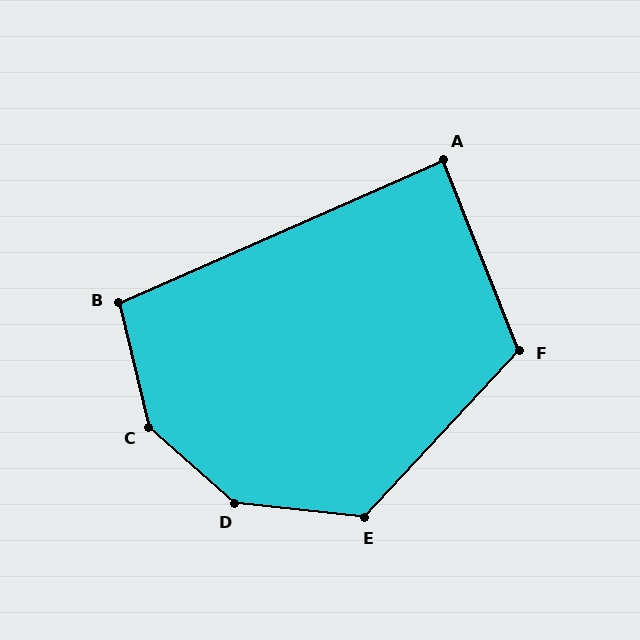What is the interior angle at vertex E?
Approximately 127 degrees (obtuse).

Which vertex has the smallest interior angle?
A, at approximately 88 degrees.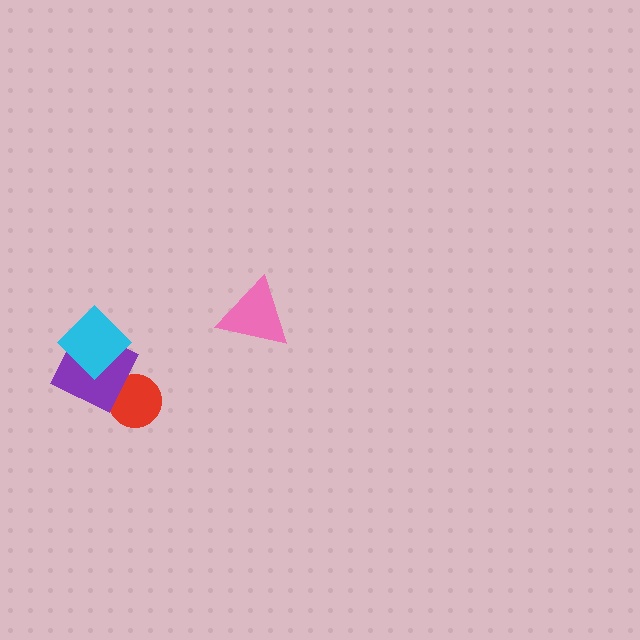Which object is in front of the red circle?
The purple diamond is in front of the red circle.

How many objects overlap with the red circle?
1 object overlaps with the red circle.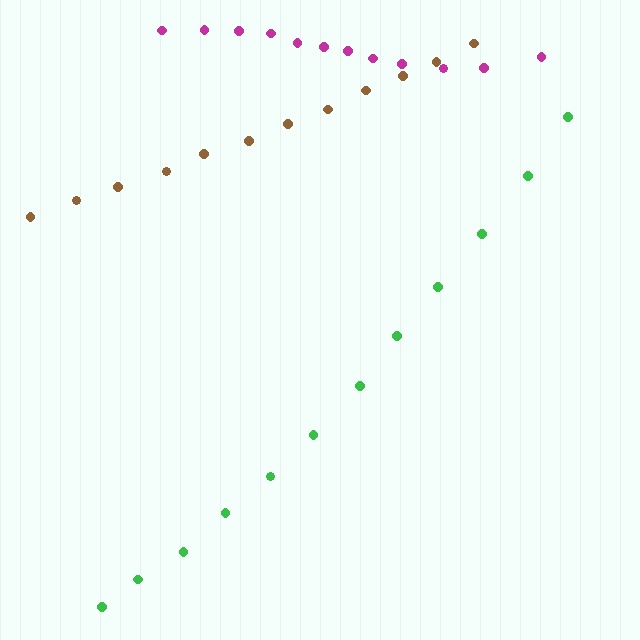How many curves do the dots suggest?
There are 3 distinct paths.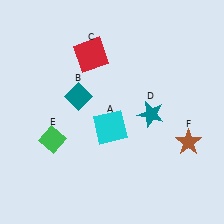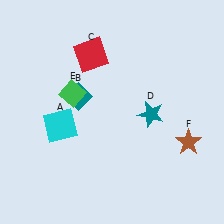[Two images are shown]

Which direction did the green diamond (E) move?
The green diamond (E) moved up.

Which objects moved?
The objects that moved are: the cyan square (A), the green diamond (E).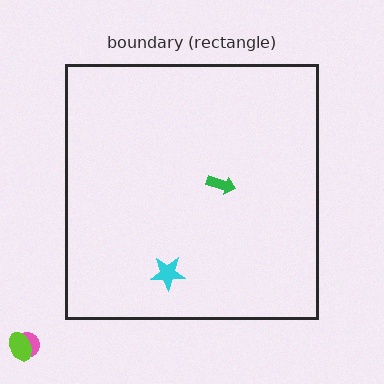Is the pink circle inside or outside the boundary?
Outside.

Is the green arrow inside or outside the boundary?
Inside.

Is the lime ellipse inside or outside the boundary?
Outside.